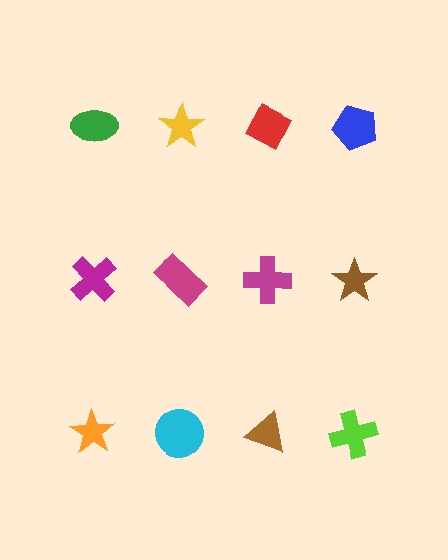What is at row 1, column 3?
A red diamond.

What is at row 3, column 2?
A cyan circle.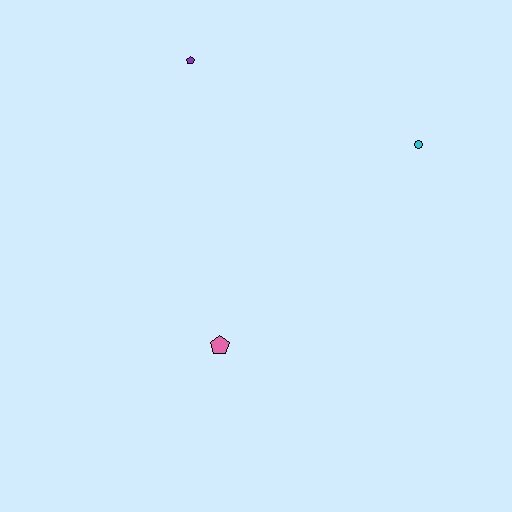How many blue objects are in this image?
There are no blue objects.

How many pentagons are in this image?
There are 2 pentagons.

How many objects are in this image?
There are 3 objects.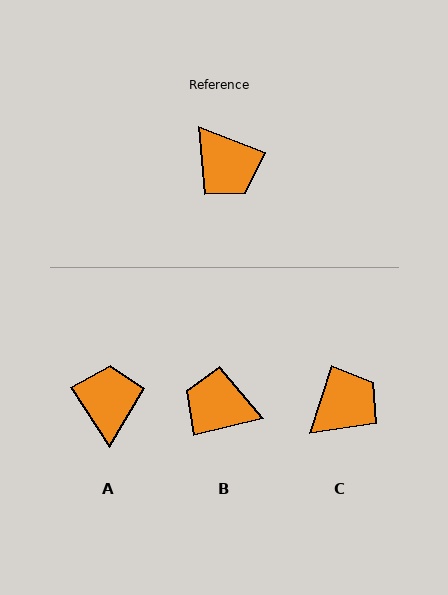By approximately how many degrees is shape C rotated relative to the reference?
Approximately 93 degrees counter-clockwise.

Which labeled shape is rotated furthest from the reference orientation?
B, about 146 degrees away.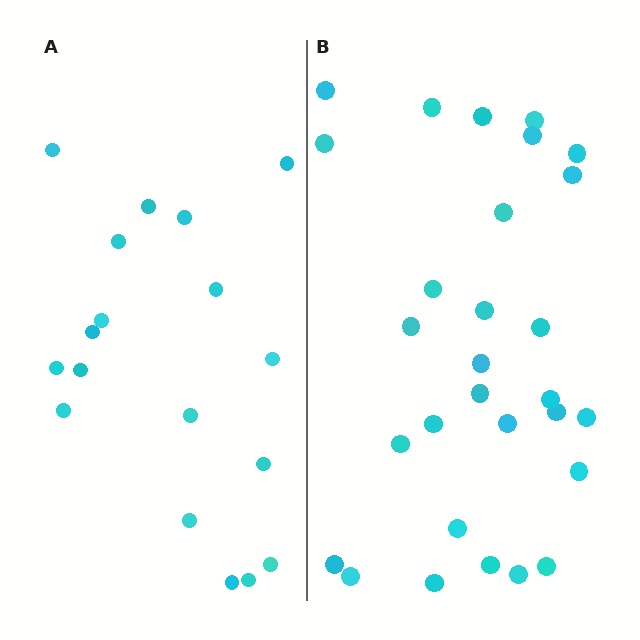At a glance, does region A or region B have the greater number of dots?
Region B (the right region) has more dots.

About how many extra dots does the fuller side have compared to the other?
Region B has roughly 12 or so more dots than region A.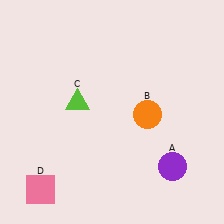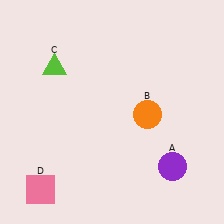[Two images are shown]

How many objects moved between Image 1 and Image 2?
1 object moved between the two images.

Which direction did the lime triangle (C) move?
The lime triangle (C) moved up.